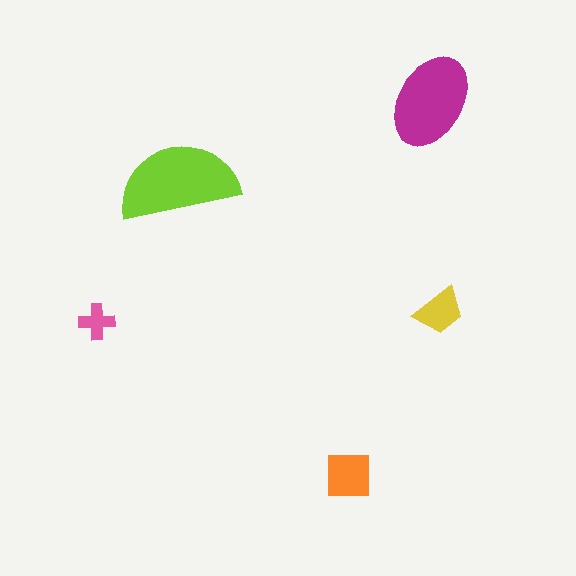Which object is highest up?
The magenta ellipse is topmost.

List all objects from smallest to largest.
The pink cross, the yellow trapezoid, the orange square, the magenta ellipse, the lime semicircle.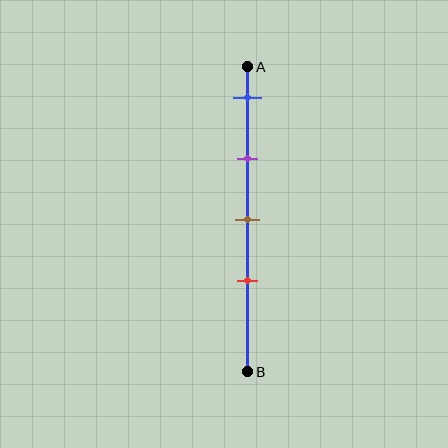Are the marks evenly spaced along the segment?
Yes, the marks are approximately evenly spaced.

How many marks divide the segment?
There are 4 marks dividing the segment.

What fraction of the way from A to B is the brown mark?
The brown mark is approximately 50% (0.5) of the way from A to B.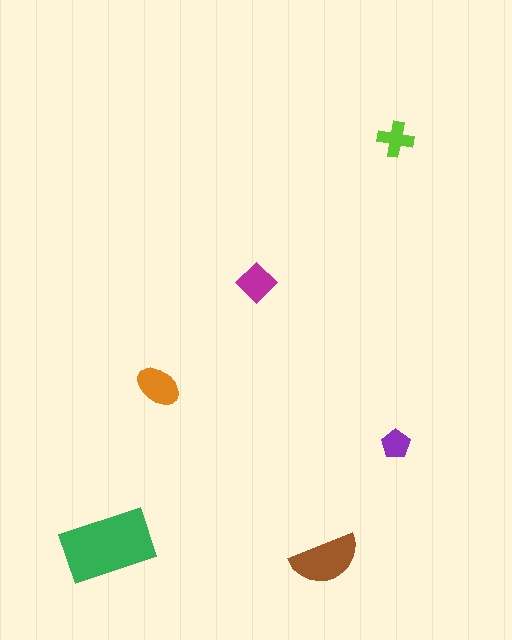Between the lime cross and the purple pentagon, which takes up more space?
The lime cross.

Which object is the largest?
The green rectangle.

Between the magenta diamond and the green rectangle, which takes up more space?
The green rectangle.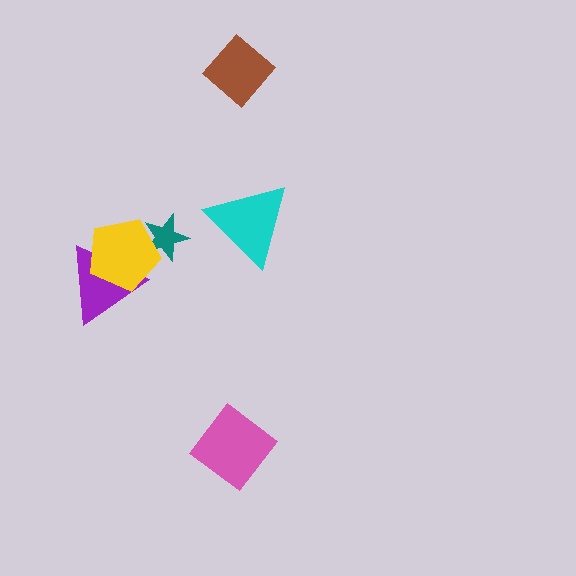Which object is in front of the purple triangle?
The yellow pentagon is in front of the purple triangle.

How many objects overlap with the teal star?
1 object overlaps with the teal star.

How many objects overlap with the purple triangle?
1 object overlaps with the purple triangle.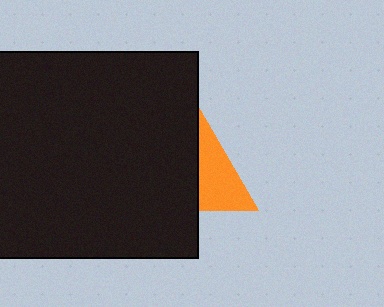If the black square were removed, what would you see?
You would see the complete orange triangle.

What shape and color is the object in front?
The object in front is a black square.